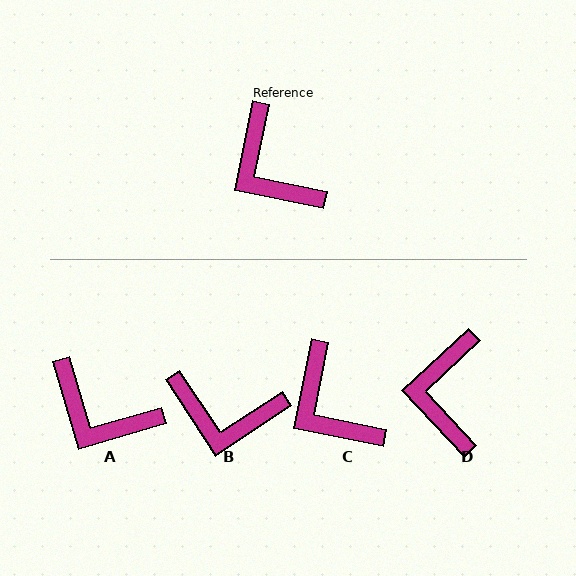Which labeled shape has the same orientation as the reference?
C.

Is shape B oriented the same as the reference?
No, it is off by about 45 degrees.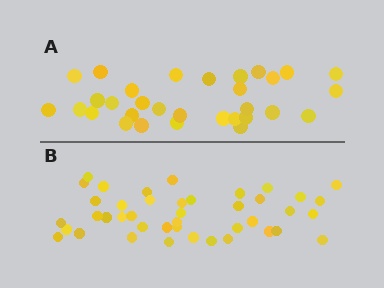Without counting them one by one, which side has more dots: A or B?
Region B (the bottom region) has more dots.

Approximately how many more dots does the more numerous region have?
Region B has roughly 12 or so more dots than region A.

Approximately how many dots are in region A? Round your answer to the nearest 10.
About 30 dots. (The exact count is 31, which rounds to 30.)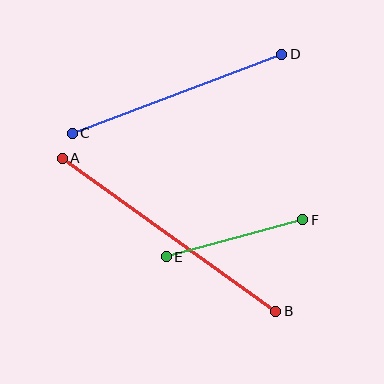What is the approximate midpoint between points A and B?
The midpoint is at approximately (169, 235) pixels.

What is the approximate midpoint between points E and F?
The midpoint is at approximately (234, 238) pixels.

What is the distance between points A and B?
The distance is approximately 263 pixels.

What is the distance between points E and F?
The distance is approximately 141 pixels.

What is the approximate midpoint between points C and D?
The midpoint is at approximately (177, 94) pixels.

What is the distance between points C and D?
The distance is approximately 224 pixels.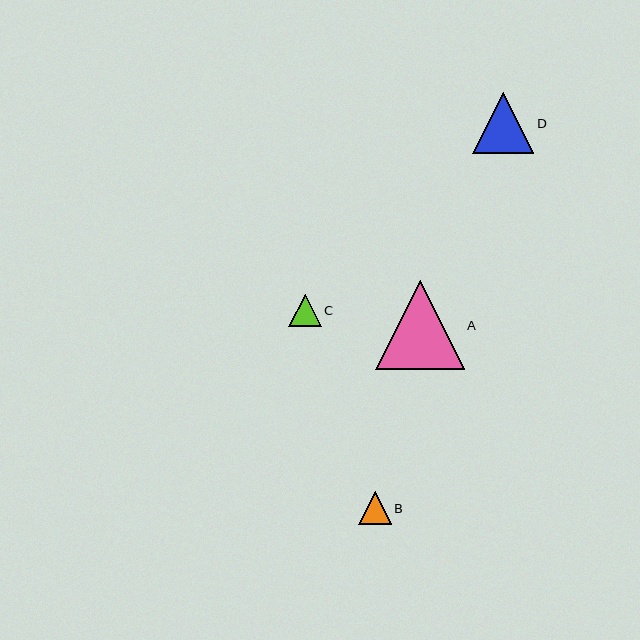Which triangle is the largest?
Triangle A is the largest with a size of approximately 88 pixels.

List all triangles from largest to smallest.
From largest to smallest: A, D, C, B.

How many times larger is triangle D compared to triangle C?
Triangle D is approximately 1.9 times the size of triangle C.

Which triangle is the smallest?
Triangle B is the smallest with a size of approximately 33 pixels.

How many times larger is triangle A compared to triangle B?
Triangle A is approximately 2.7 times the size of triangle B.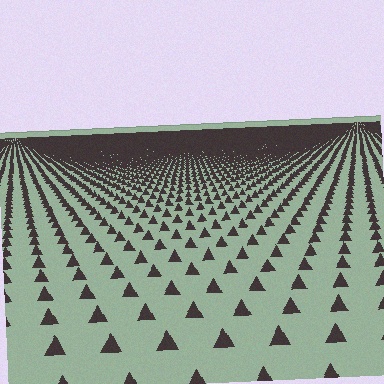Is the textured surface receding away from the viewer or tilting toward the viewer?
The surface is receding away from the viewer. Texture elements get smaller and denser toward the top.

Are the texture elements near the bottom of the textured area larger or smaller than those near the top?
Larger. Near the bottom, elements are closer to the viewer and appear at a bigger on-screen size.